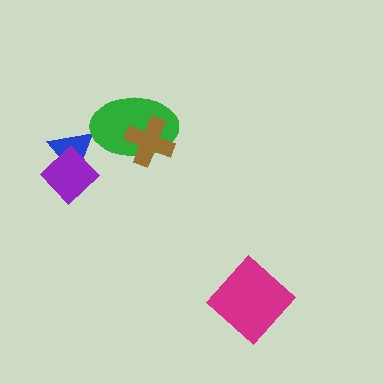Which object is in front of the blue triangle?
The purple diamond is in front of the blue triangle.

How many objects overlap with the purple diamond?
1 object overlaps with the purple diamond.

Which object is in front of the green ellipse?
The brown cross is in front of the green ellipse.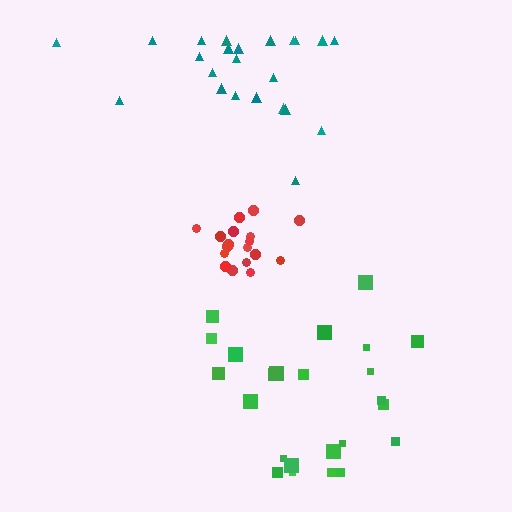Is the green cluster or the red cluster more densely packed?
Red.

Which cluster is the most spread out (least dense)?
Teal.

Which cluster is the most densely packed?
Red.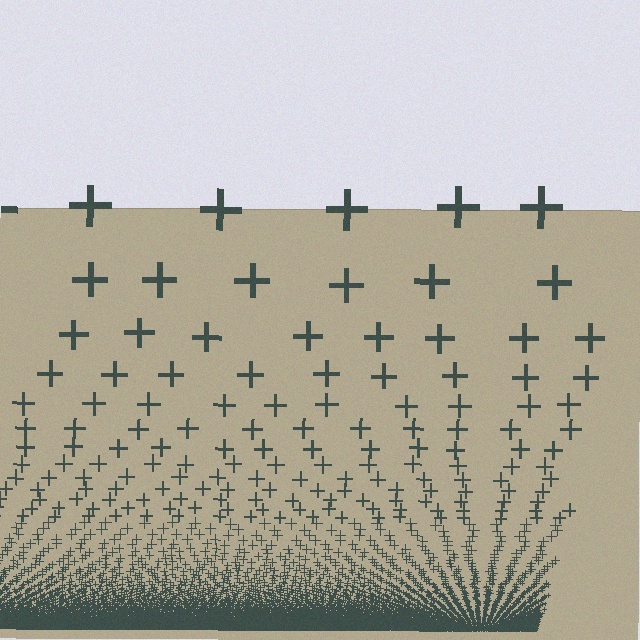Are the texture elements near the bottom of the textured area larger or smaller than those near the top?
Smaller. The gradient is inverted — elements near the bottom are smaller and denser.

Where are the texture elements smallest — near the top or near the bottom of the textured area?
Near the bottom.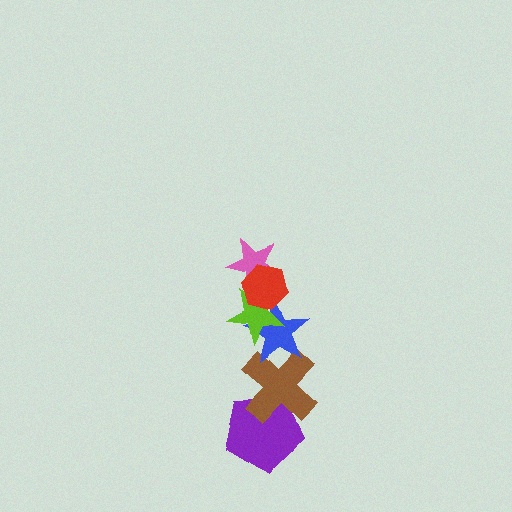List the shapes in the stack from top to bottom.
From top to bottom: the red hexagon, the pink star, the lime star, the blue star, the brown cross, the purple pentagon.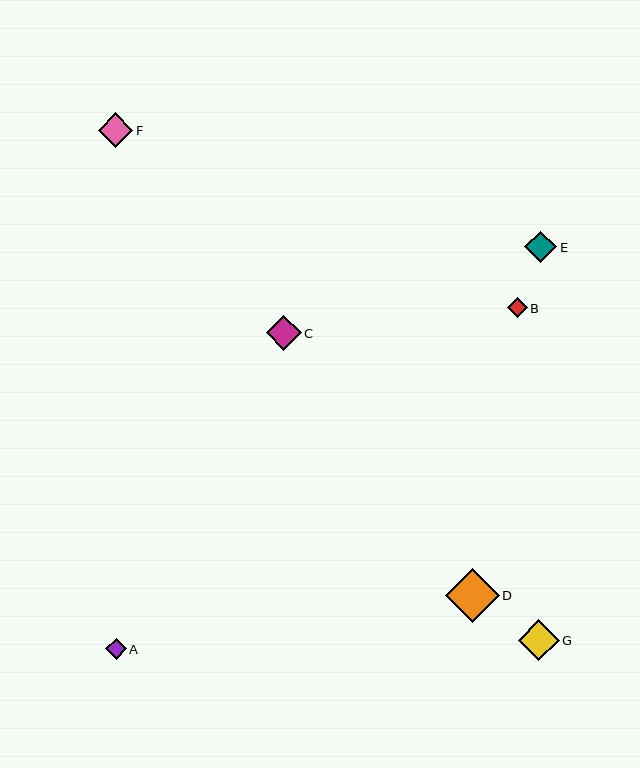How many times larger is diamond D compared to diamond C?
Diamond D is approximately 1.6 times the size of diamond C.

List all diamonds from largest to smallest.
From largest to smallest: D, G, F, C, E, A, B.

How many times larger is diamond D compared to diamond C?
Diamond D is approximately 1.6 times the size of diamond C.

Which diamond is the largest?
Diamond D is the largest with a size of approximately 54 pixels.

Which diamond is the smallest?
Diamond B is the smallest with a size of approximately 20 pixels.